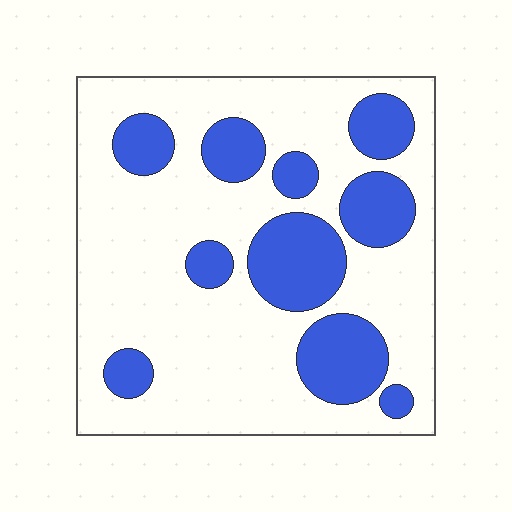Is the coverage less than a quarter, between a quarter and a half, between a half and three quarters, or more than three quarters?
Between a quarter and a half.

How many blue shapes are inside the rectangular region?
10.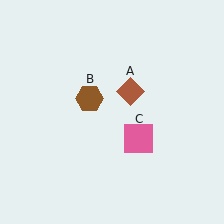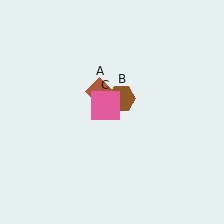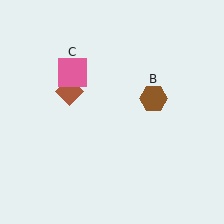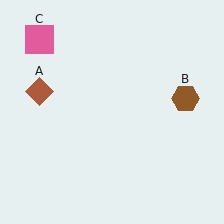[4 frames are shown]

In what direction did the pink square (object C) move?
The pink square (object C) moved up and to the left.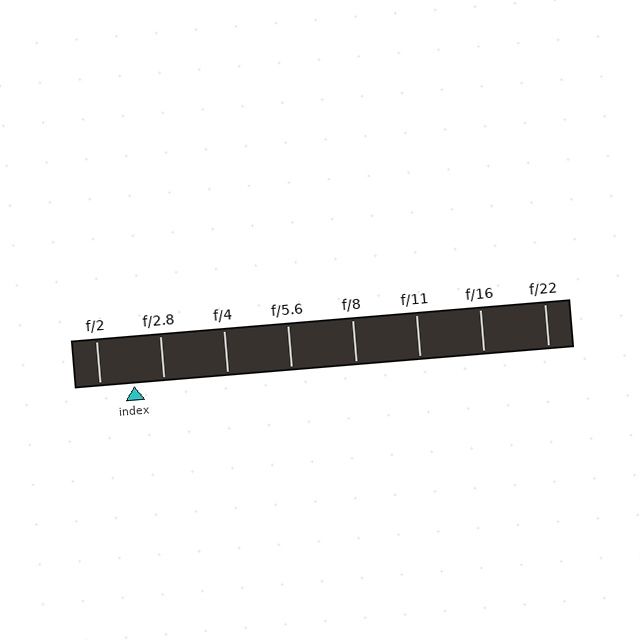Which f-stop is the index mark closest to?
The index mark is closest to f/2.8.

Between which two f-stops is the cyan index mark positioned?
The index mark is between f/2 and f/2.8.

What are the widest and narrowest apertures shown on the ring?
The widest aperture shown is f/2 and the narrowest is f/22.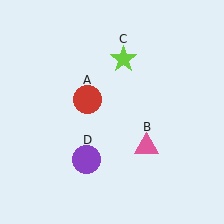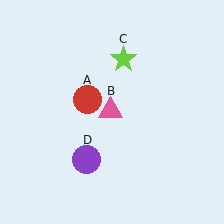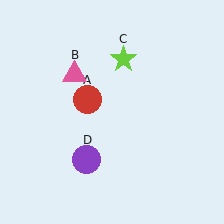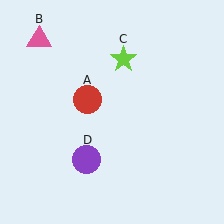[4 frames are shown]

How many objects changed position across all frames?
1 object changed position: pink triangle (object B).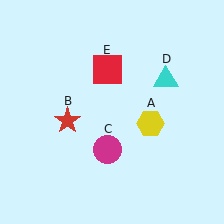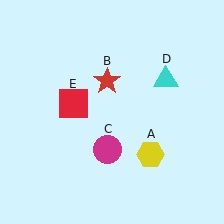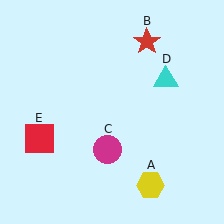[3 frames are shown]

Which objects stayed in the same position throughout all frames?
Magenta circle (object C) and cyan triangle (object D) remained stationary.